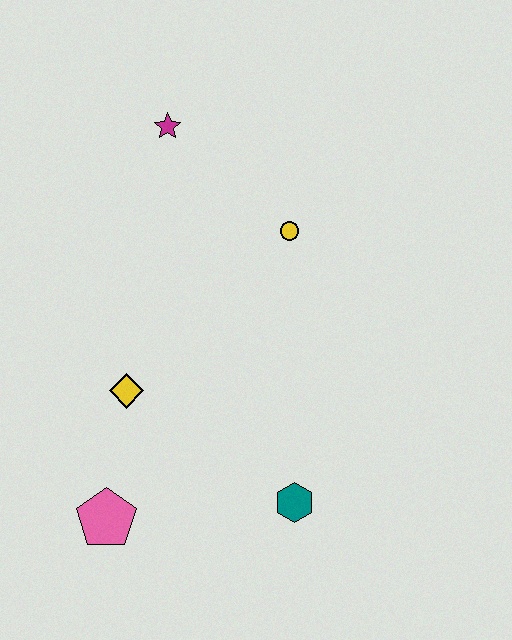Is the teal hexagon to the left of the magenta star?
No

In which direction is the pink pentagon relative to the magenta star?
The pink pentagon is below the magenta star.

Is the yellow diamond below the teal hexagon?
No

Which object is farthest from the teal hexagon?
The magenta star is farthest from the teal hexagon.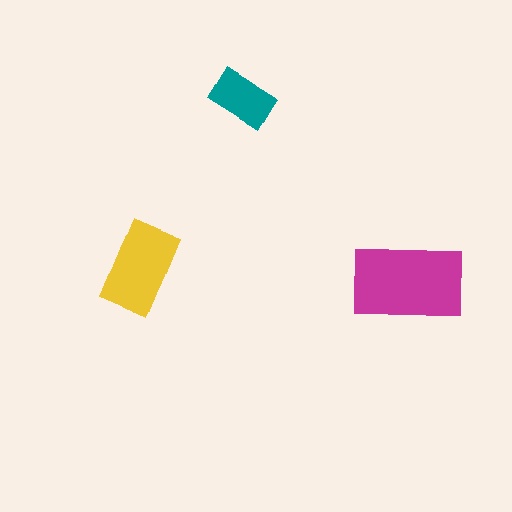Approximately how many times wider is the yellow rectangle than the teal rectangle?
About 1.5 times wider.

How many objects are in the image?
There are 3 objects in the image.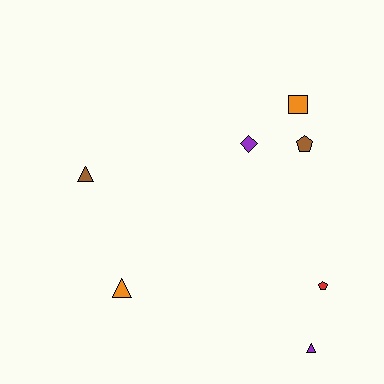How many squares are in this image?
There is 1 square.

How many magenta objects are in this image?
There are no magenta objects.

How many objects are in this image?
There are 7 objects.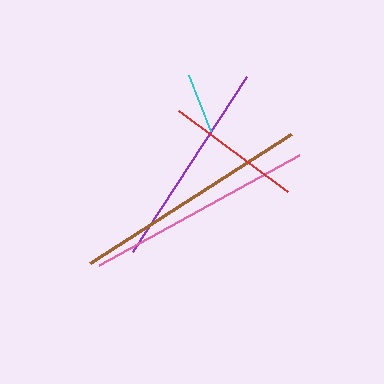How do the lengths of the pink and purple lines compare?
The pink and purple lines are approximately the same length.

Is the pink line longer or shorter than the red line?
The pink line is longer than the red line.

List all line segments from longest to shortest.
From longest to shortest: brown, pink, purple, red, cyan.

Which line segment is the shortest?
The cyan line is the shortest at approximately 61 pixels.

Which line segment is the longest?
The brown line is the longest at approximately 239 pixels.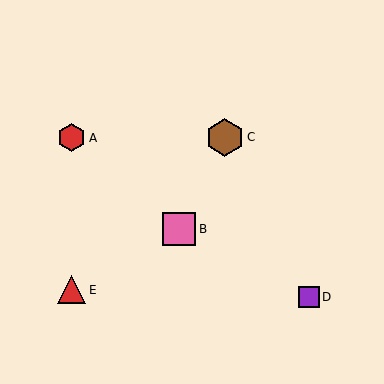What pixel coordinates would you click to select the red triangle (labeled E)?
Click at (71, 290) to select the red triangle E.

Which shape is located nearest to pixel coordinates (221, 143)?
The brown hexagon (labeled C) at (225, 137) is nearest to that location.